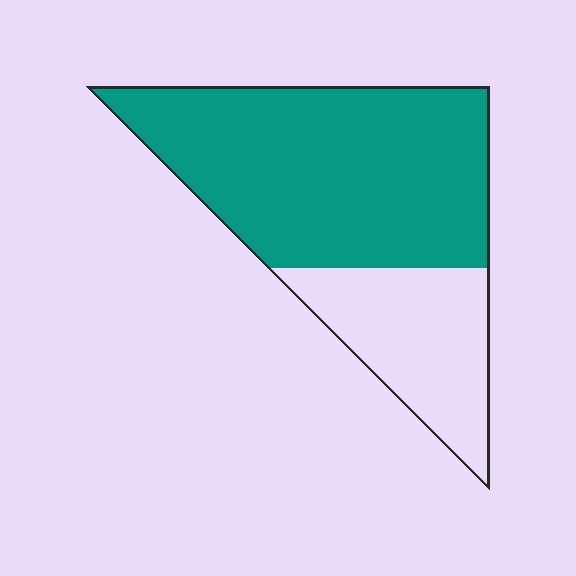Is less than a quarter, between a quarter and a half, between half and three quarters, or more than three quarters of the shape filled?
Between half and three quarters.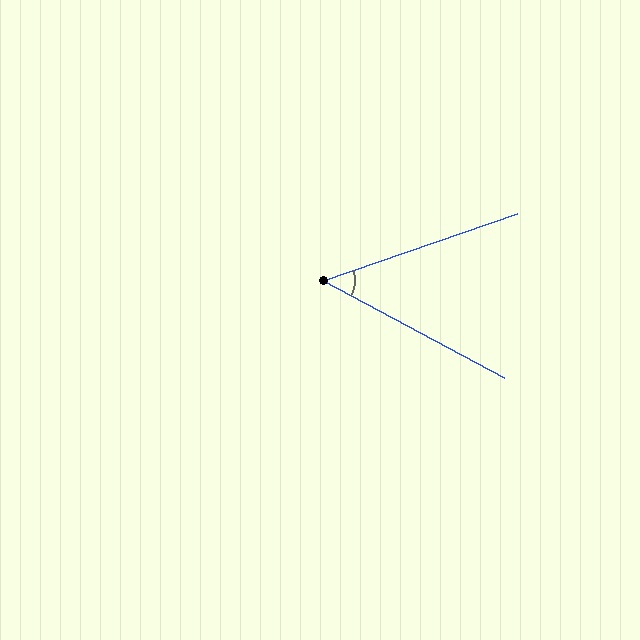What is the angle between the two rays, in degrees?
Approximately 47 degrees.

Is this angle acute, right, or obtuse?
It is acute.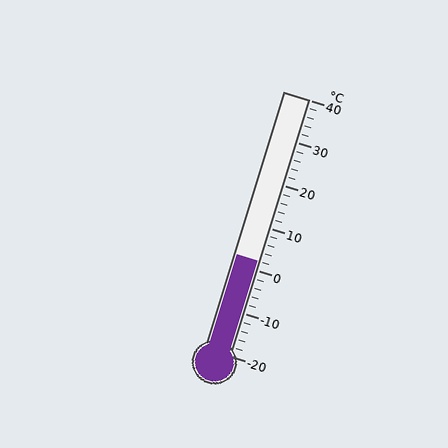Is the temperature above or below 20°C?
The temperature is below 20°C.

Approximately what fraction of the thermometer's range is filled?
The thermometer is filled to approximately 35% of its range.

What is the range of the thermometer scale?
The thermometer scale ranges from -20°C to 40°C.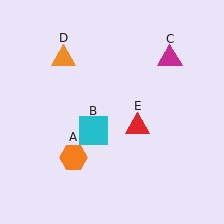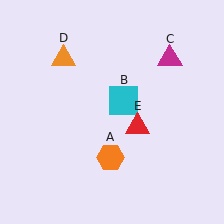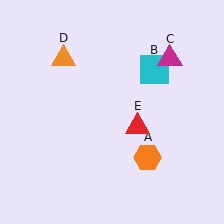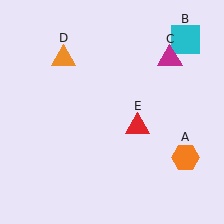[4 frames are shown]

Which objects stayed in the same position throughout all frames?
Magenta triangle (object C) and orange triangle (object D) and red triangle (object E) remained stationary.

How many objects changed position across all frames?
2 objects changed position: orange hexagon (object A), cyan square (object B).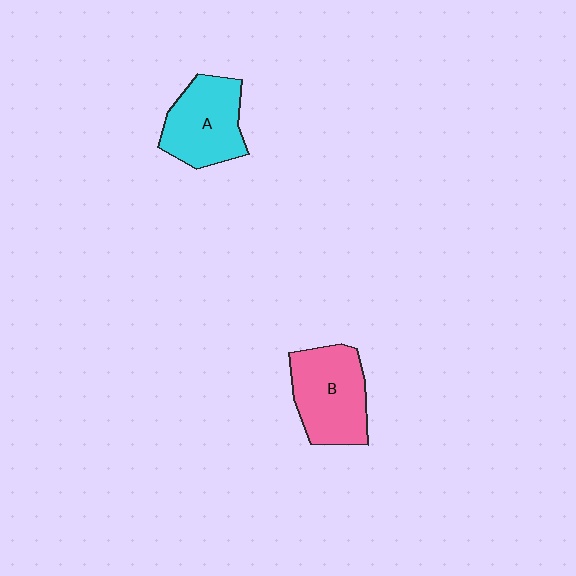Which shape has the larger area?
Shape B (pink).